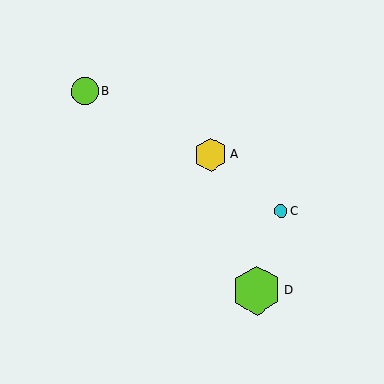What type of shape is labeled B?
Shape B is a lime circle.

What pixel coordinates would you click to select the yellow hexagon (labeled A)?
Click at (211, 155) to select the yellow hexagon A.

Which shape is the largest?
The lime hexagon (labeled D) is the largest.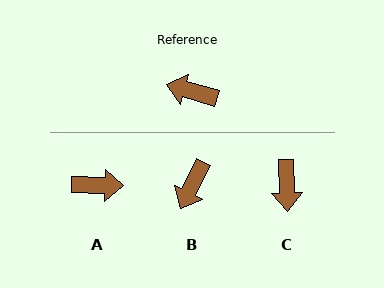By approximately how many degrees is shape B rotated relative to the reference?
Approximately 80 degrees counter-clockwise.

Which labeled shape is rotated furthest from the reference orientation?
A, about 165 degrees away.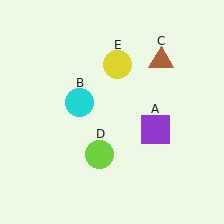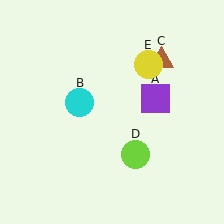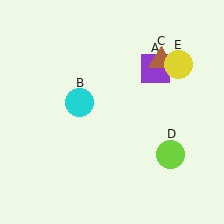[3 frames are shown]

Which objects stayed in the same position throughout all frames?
Cyan circle (object B) and brown triangle (object C) remained stationary.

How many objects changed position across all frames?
3 objects changed position: purple square (object A), lime circle (object D), yellow circle (object E).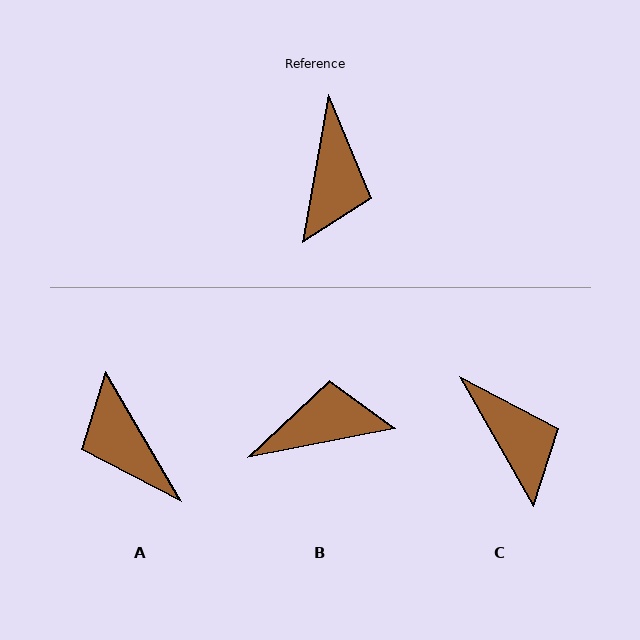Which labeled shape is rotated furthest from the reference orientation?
A, about 140 degrees away.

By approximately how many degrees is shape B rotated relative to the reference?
Approximately 111 degrees counter-clockwise.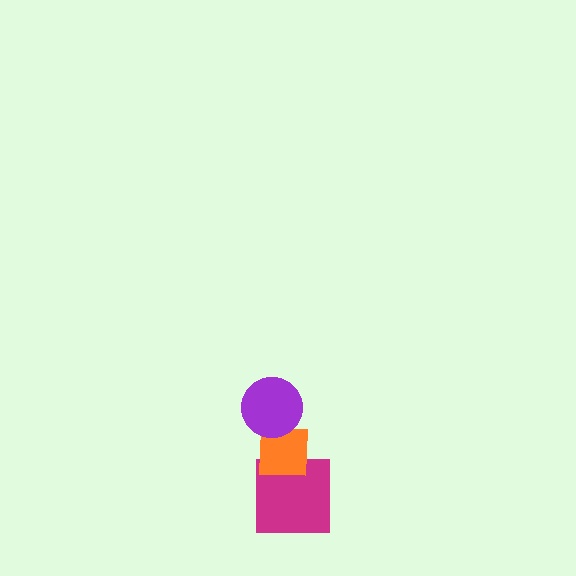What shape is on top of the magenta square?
The orange square is on top of the magenta square.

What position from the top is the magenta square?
The magenta square is 3rd from the top.